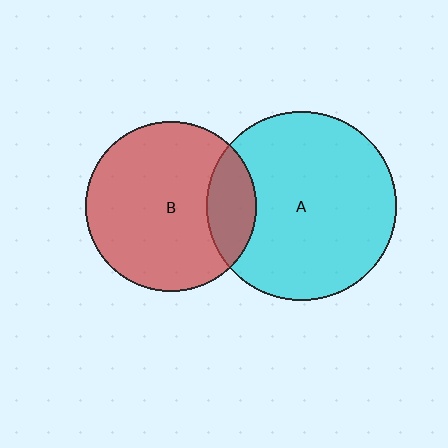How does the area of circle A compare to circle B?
Approximately 1.2 times.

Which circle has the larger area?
Circle A (cyan).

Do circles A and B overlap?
Yes.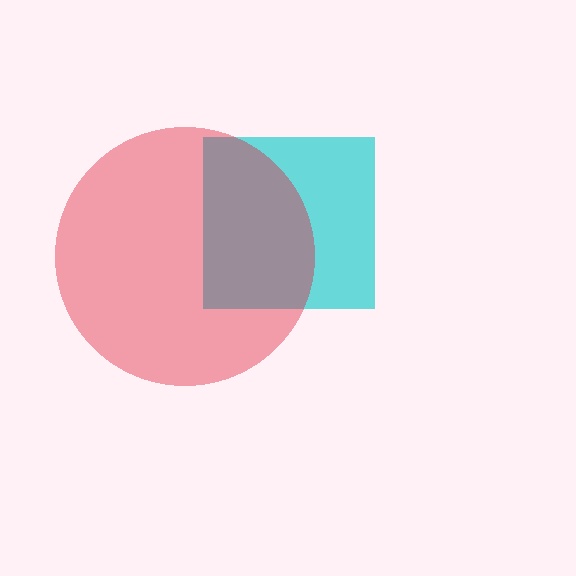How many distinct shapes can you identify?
There are 2 distinct shapes: a cyan square, a red circle.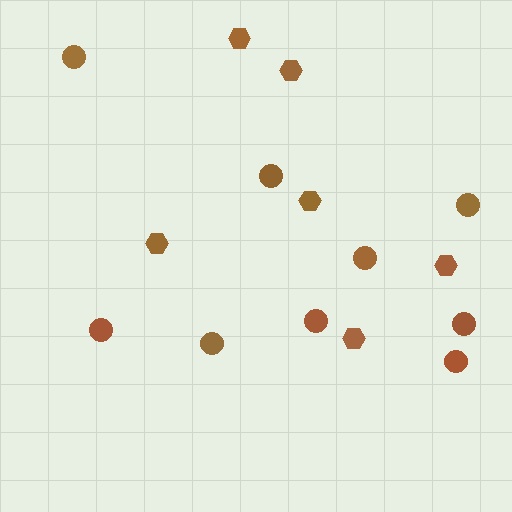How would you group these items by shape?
There are 2 groups: one group of hexagons (6) and one group of circles (9).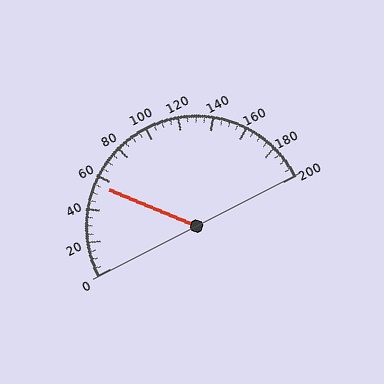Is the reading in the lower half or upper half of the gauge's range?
The reading is in the lower half of the range (0 to 200).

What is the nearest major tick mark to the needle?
The nearest major tick mark is 60.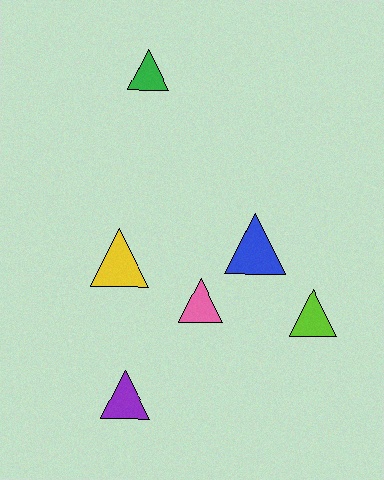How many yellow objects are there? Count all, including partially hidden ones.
There is 1 yellow object.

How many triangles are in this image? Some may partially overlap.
There are 6 triangles.